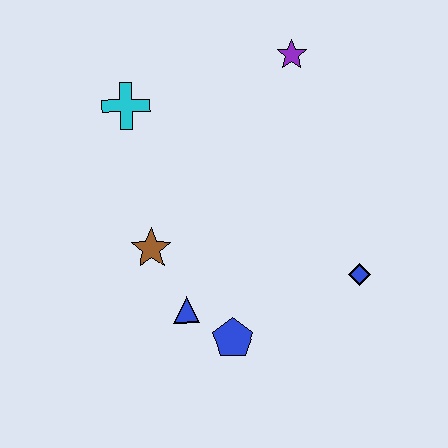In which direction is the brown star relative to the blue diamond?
The brown star is to the left of the blue diamond.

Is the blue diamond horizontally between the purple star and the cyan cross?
No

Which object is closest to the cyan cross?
The brown star is closest to the cyan cross.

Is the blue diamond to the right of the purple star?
Yes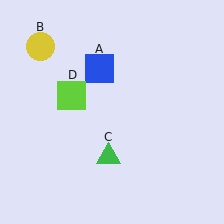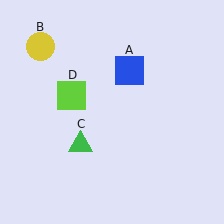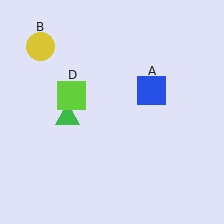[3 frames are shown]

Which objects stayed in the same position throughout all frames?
Yellow circle (object B) and lime square (object D) remained stationary.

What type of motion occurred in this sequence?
The blue square (object A), green triangle (object C) rotated clockwise around the center of the scene.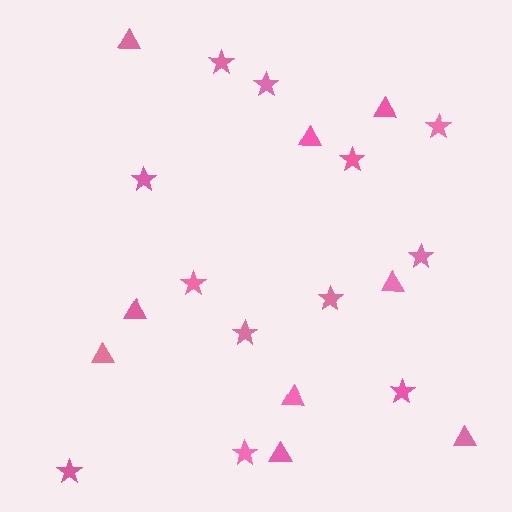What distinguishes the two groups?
There are 2 groups: one group of triangles (9) and one group of stars (12).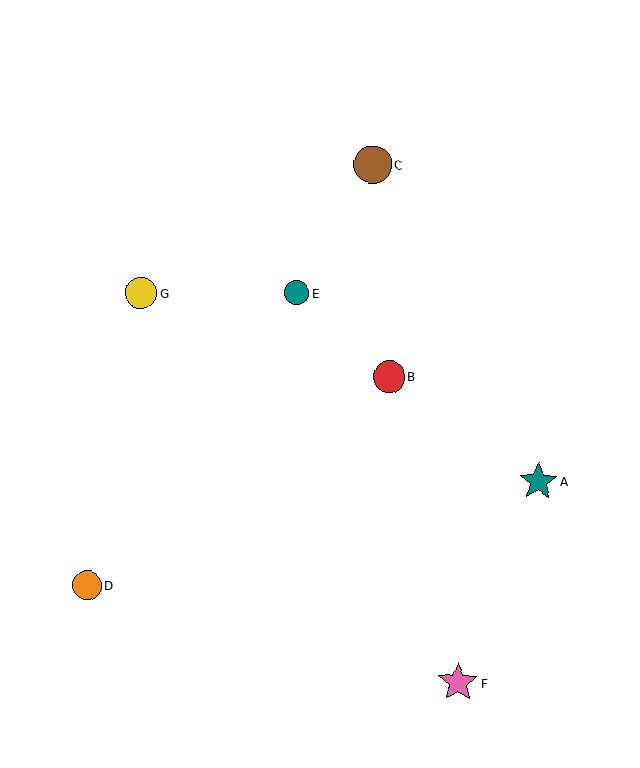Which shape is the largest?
The pink star (labeled F) is the largest.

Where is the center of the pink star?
The center of the pink star is at (458, 683).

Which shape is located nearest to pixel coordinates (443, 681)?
The pink star (labeled F) at (458, 683) is nearest to that location.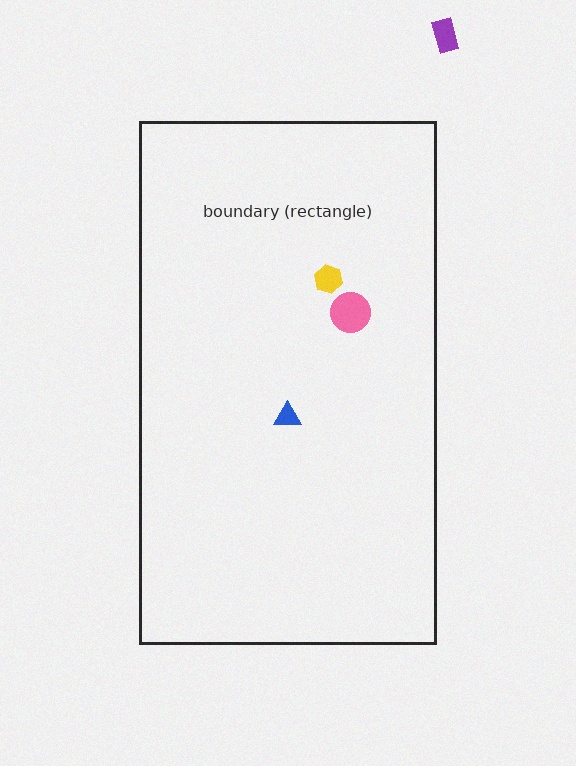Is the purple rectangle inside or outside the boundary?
Outside.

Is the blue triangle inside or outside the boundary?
Inside.